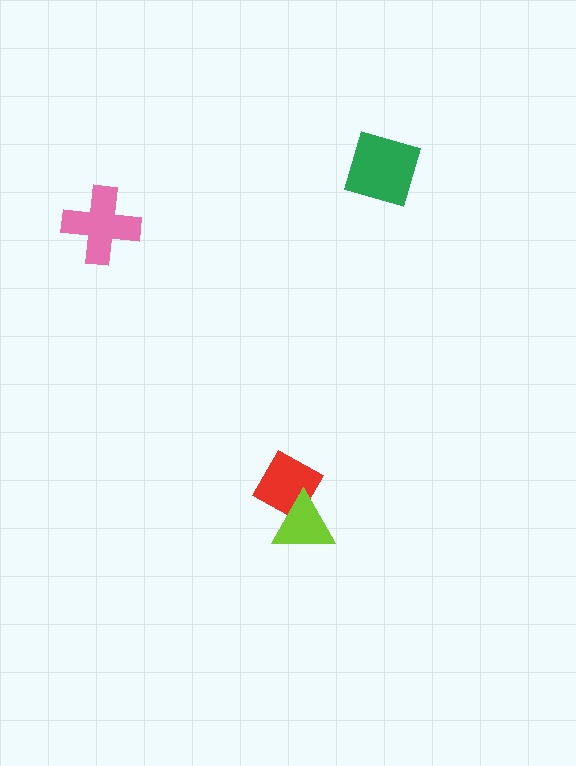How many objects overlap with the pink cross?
0 objects overlap with the pink cross.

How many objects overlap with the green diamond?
0 objects overlap with the green diamond.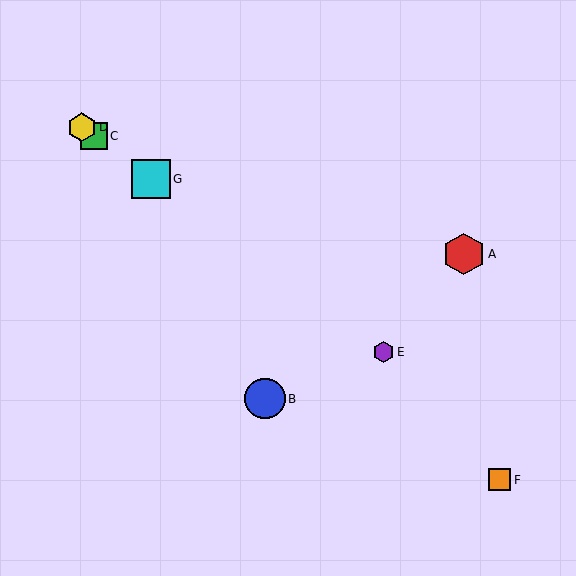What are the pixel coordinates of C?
Object C is at (94, 136).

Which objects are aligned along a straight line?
Objects C, D, E, G are aligned along a straight line.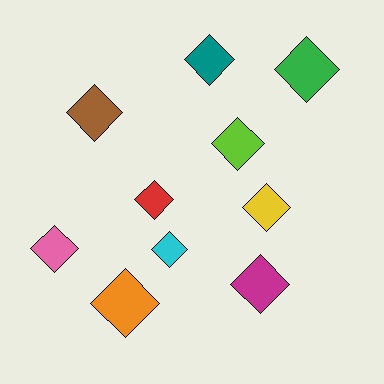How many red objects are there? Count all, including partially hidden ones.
There is 1 red object.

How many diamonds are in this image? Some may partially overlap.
There are 10 diamonds.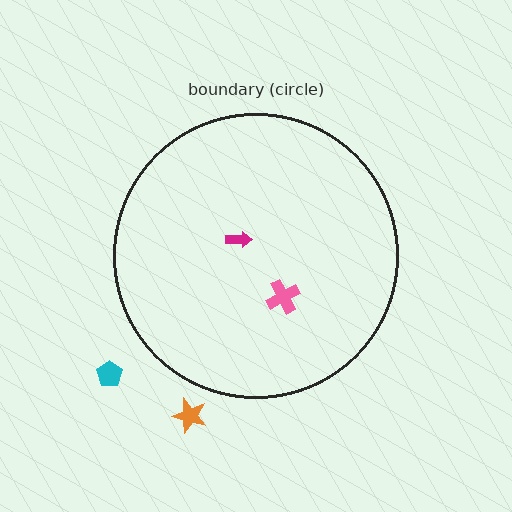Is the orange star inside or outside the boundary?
Outside.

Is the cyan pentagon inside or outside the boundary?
Outside.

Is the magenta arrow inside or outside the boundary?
Inside.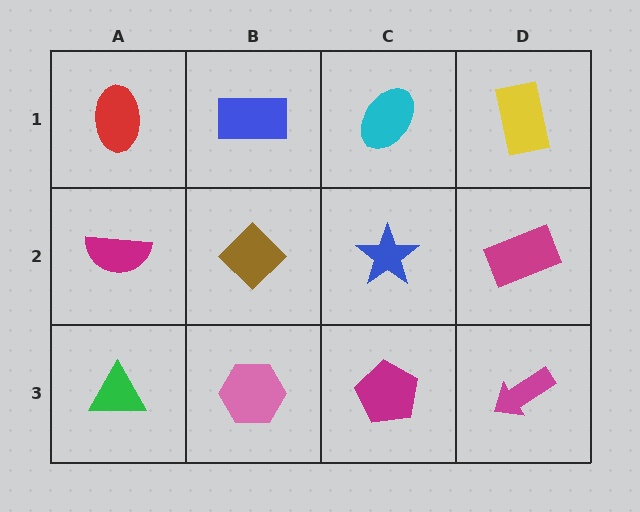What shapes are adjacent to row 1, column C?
A blue star (row 2, column C), a blue rectangle (row 1, column B), a yellow rectangle (row 1, column D).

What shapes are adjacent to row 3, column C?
A blue star (row 2, column C), a pink hexagon (row 3, column B), a magenta arrow (row 3, column D).